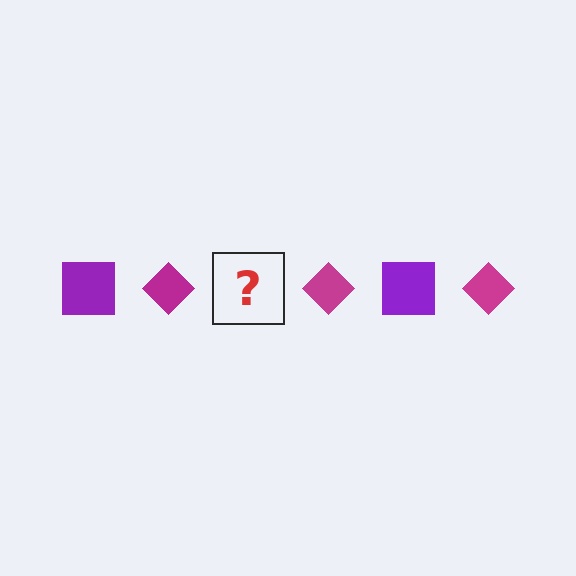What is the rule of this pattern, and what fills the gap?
The rule is that the pattern alternates between purple square and magenta diamond. The gap should be filled with a purple square.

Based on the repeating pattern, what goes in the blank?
The blank should be a purple square.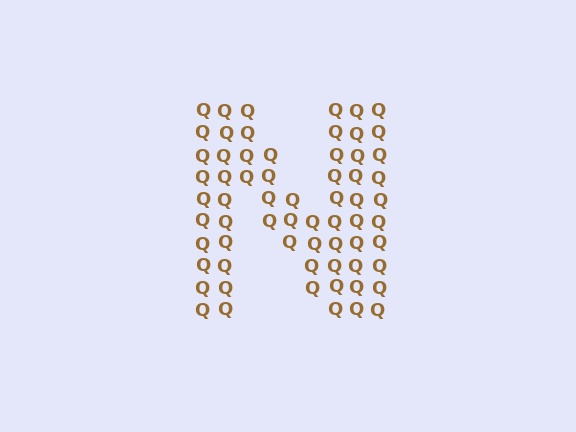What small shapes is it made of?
It is made of small letter Q's.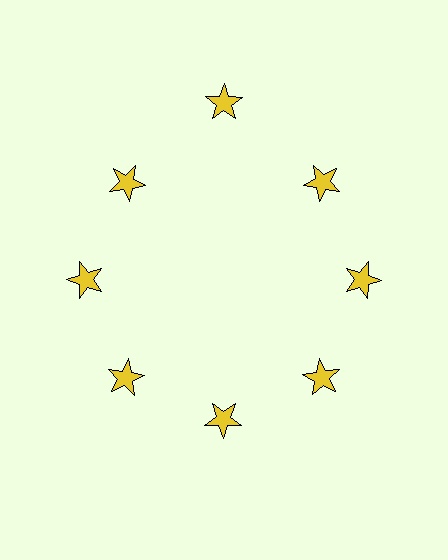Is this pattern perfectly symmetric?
No. The 8 yellow stars are arranged in a ring, but one element near the 12 o'clock position is pushed outward from the center, breaking the 8-fold rotational symmetry.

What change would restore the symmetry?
The symmetry would be restored by moving it inward, back onto the ring so that all 8 stars sit at equal angles and equal distance from the center.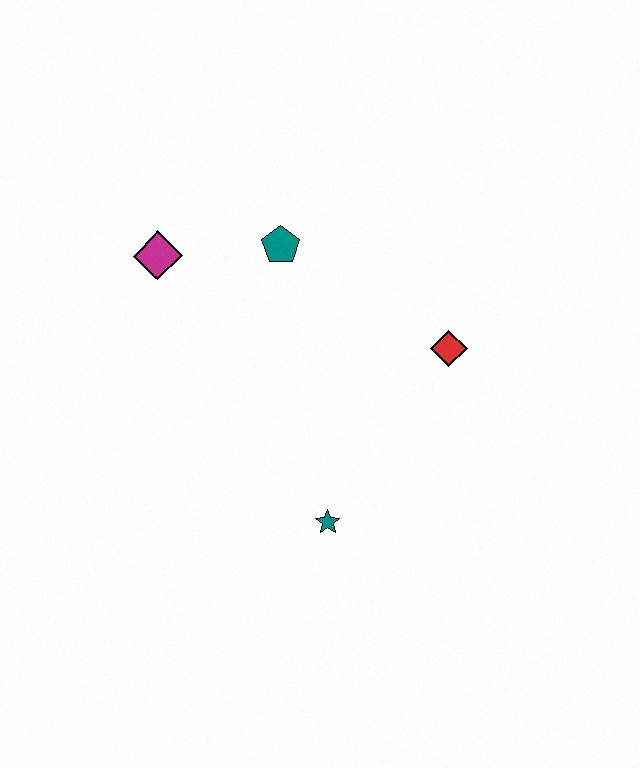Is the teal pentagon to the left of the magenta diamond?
No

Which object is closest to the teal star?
The red diamond is closest to the teal star.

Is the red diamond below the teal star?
No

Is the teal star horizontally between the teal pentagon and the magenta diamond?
No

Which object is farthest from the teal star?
The magenta diamond is farthest from the teal star.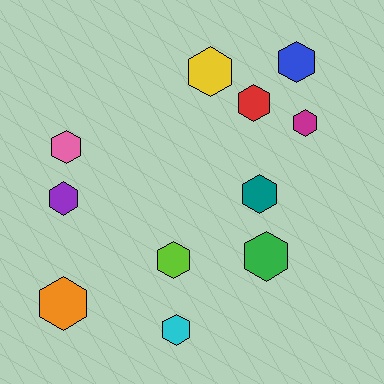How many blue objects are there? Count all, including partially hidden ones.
There is 1 blue object.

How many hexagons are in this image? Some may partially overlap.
There are 11 hexagons.